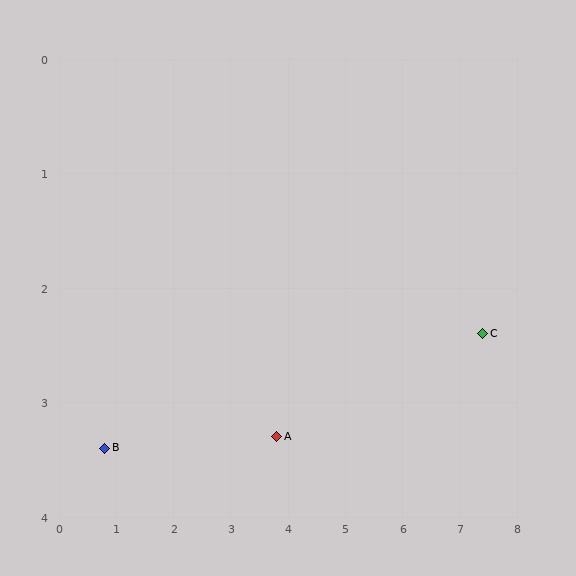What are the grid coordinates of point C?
Point C is at approximately (7.4, 2.4).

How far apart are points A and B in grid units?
Points A and B are about 3.0 grid units apart.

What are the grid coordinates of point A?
Point A is at approximately (3.8, 3.3).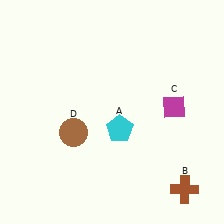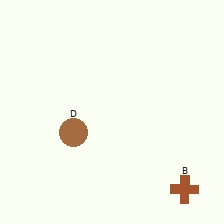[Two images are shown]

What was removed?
The cyan pentagon (A), the magenta diamond (C) were removed in Image 2.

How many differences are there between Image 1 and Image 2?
There are 2 differences between the two images.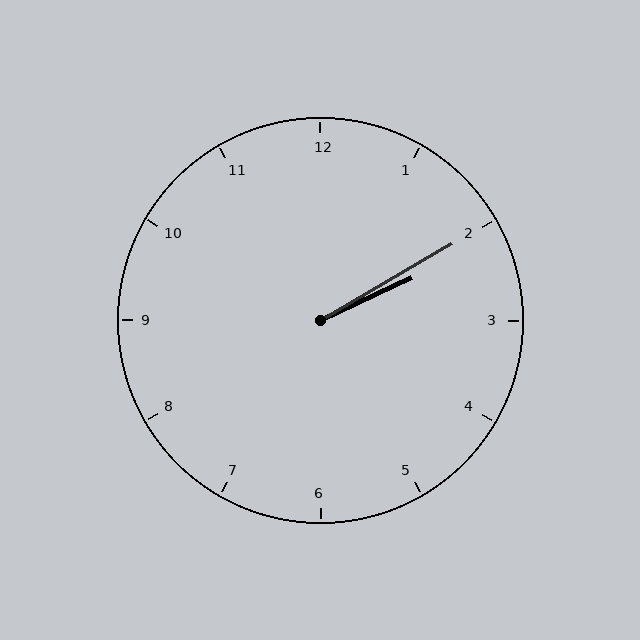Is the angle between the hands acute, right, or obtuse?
It is acute.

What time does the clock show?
2:10.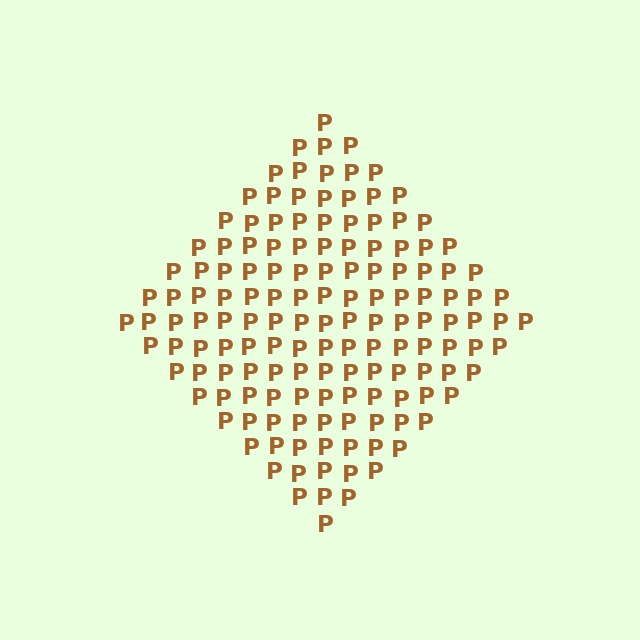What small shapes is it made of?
It is made of small letter P's.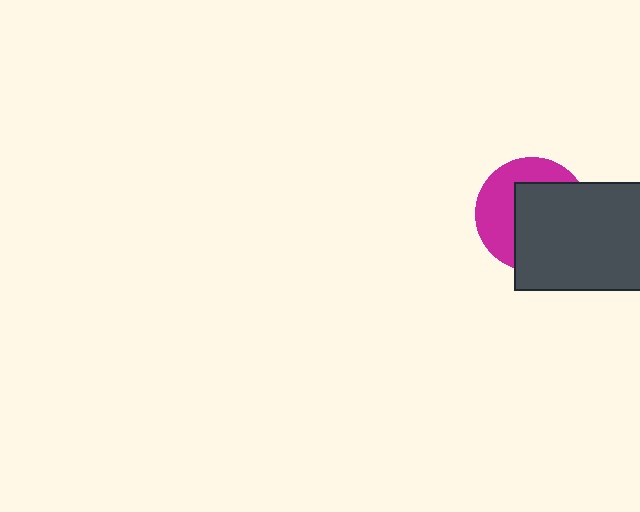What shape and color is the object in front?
The object in front is a dark gray rectangle.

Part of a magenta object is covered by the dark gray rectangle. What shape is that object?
It is a circle.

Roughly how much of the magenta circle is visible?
A small part of it is visible (roughly 42%).